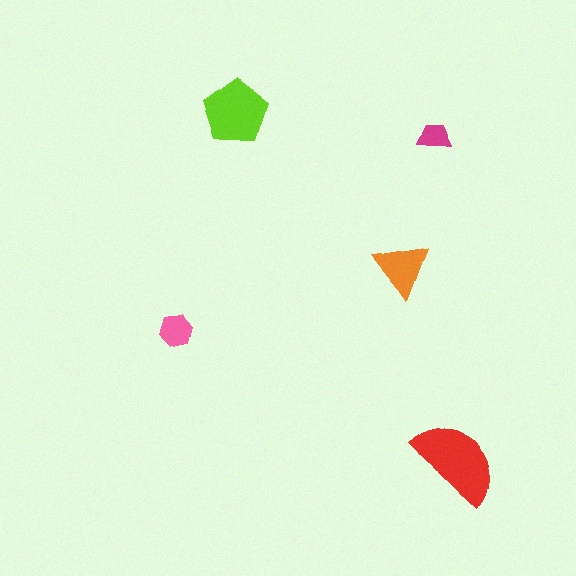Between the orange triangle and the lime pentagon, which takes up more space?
The lime pentagon.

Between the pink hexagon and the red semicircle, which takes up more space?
The red semicircle.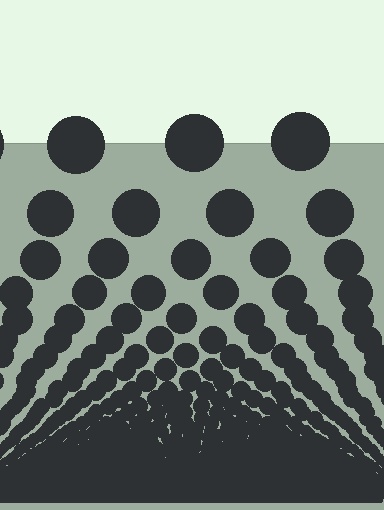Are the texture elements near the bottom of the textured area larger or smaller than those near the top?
Smaller. The gradient is inverted — elements near the bottom are smaller and denser.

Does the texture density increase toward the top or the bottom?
Density increases toward the bottom.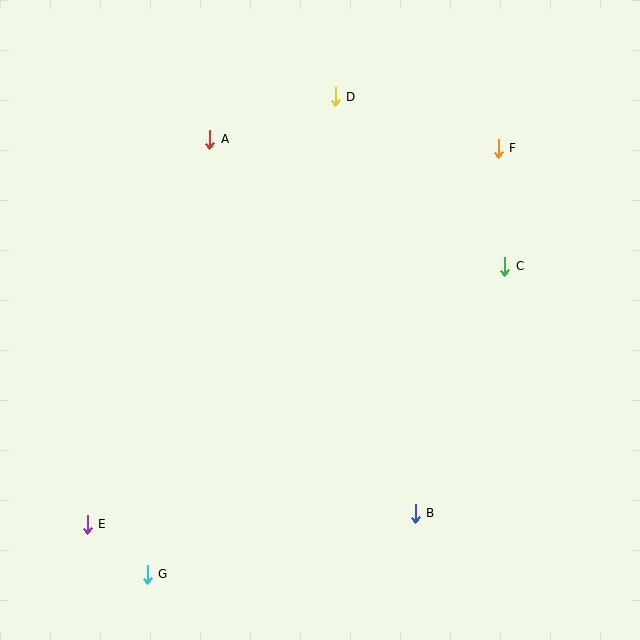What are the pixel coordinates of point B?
Point B is at (415, 513).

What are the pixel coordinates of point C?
Point C is at (505, 266).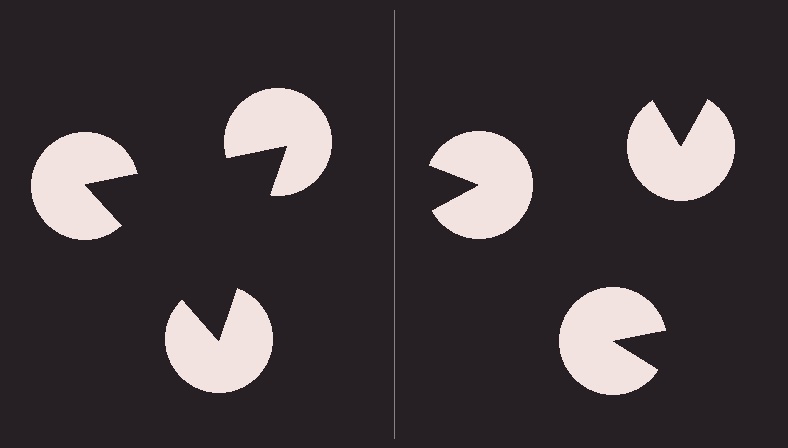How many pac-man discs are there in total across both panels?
6 — 3 on each side.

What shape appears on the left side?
An illusory triangle.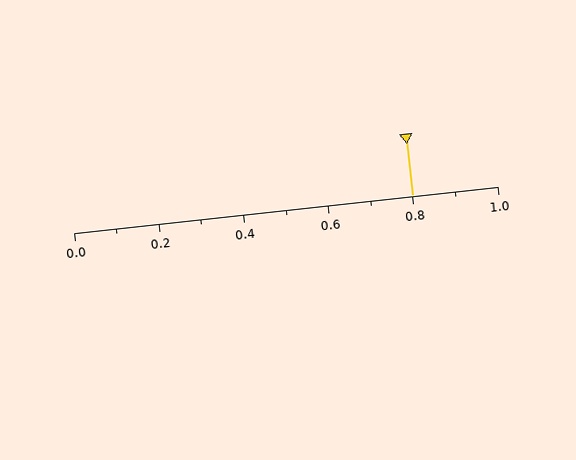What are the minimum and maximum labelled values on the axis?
The axis runs from 0.0 to 1.0.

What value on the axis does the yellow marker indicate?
The marker indicates approximately 0.8.